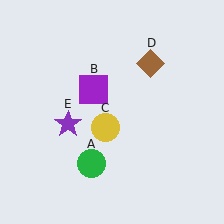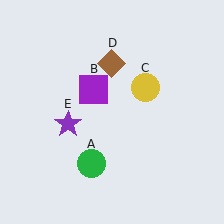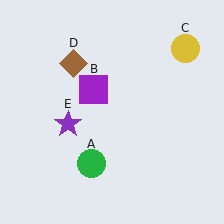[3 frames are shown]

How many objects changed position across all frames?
2 objects changed position: yellow circle (object C), brown diamond (object D).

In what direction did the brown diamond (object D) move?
The brown diamond (object D) moved left.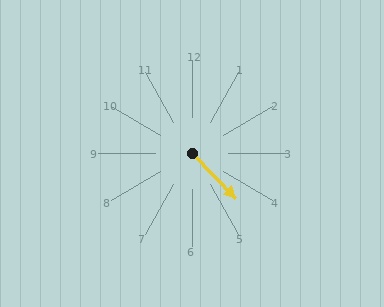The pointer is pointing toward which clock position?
Roughly 5 o'clock.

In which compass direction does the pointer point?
Southeast.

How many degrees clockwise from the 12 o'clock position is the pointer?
Approximately 136 degrees.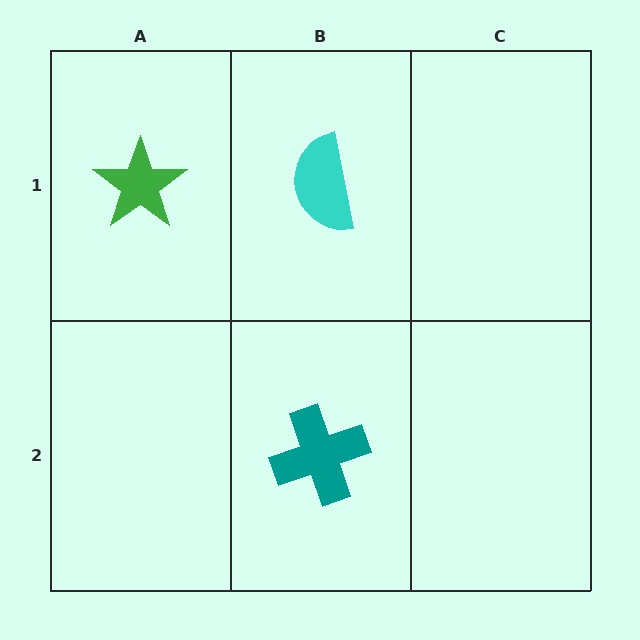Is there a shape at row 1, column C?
No, that cell is empty.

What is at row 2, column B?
A teal cross.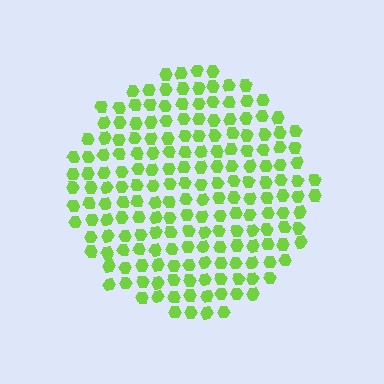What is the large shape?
The large shape is a circle.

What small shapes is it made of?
It is made of small hexagons.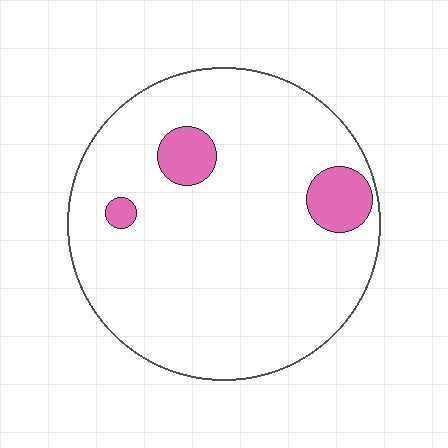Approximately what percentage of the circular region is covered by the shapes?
Approximately 10%.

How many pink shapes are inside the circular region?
3.